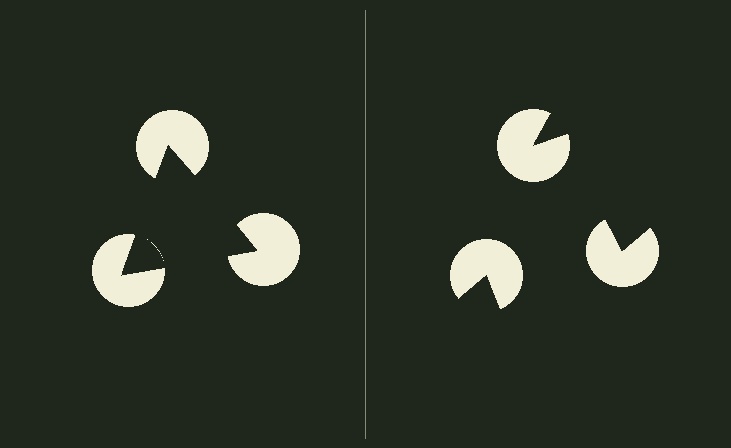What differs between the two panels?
The pac-man discs are positioned identically on both sides; only the wedge orientations differ. On the left they align to a triangle; on the right they are misaligned.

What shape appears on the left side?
An illusory triangle.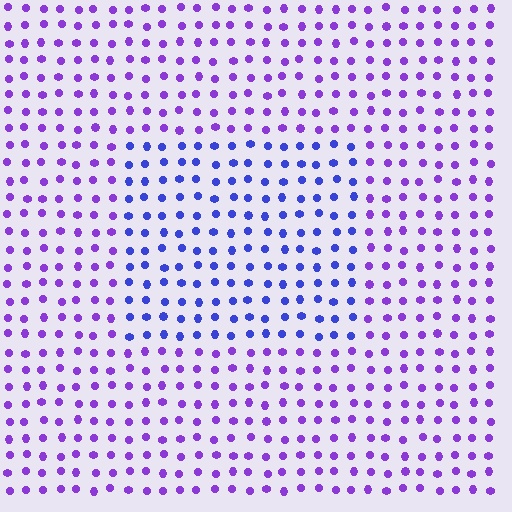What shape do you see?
I see a rectangle.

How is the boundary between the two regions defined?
The boundary is defined purely by a slight shift in hue (about 36 degrees). Spacing, size, and orientation are identical on both sides.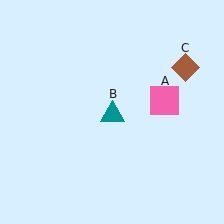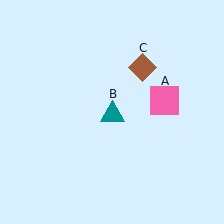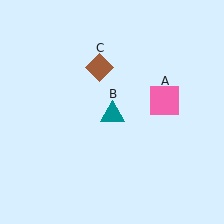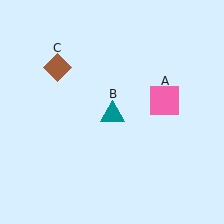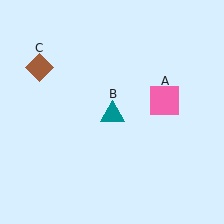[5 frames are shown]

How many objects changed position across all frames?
1 object changed position: brown diamond (object C).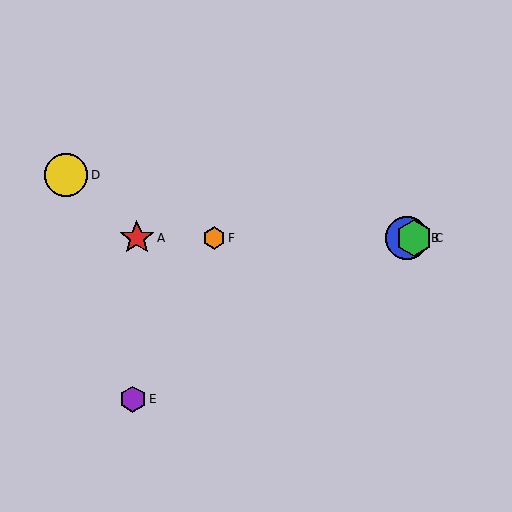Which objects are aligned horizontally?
Objects A, B, C, F are aligned horizontally.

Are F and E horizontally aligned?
No, F is at y≈238 and E is at y≈399.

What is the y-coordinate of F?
Object F is at y≈238.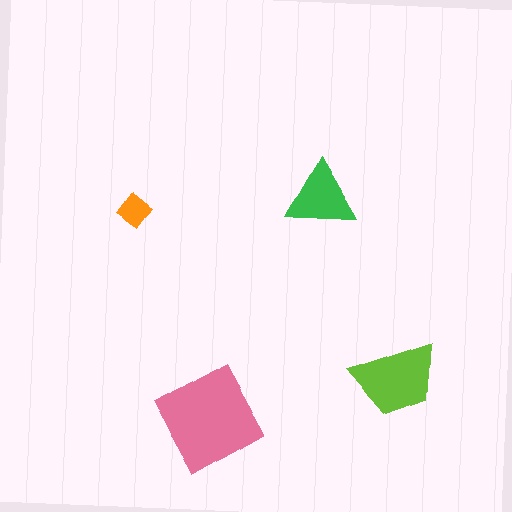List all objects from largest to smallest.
The pink square, the lime trapezoid, the green triangle, the orange diamond.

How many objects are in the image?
There are 4 objects in the image.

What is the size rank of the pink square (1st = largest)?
1st.